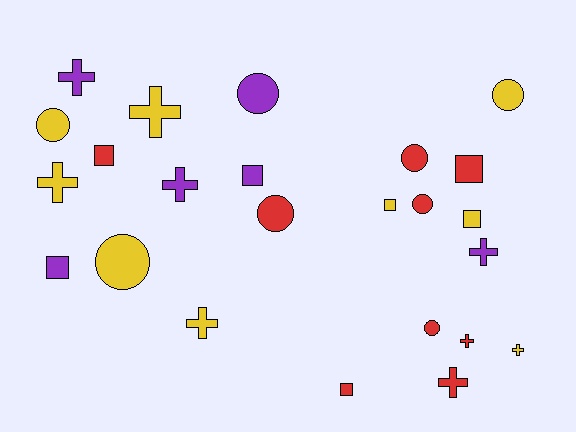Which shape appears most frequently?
Cross, with 9 objects.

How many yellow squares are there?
There are 2 yellow squares.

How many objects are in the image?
There are 24 objects.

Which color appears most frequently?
Red, with 9 objects.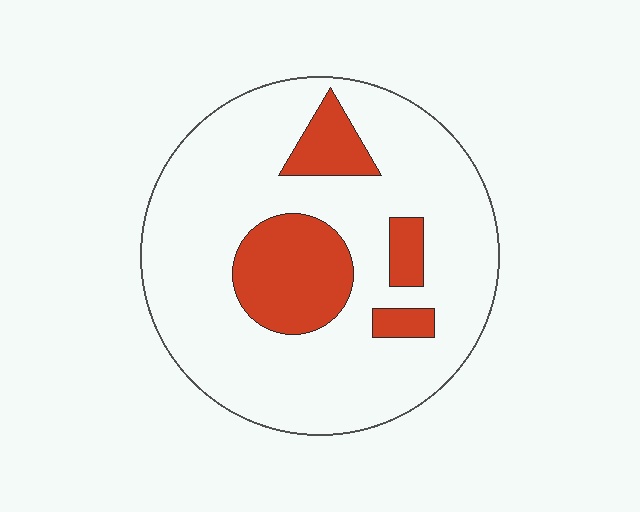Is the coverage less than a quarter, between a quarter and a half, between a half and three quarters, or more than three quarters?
Less than a quarter.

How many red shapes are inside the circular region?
4.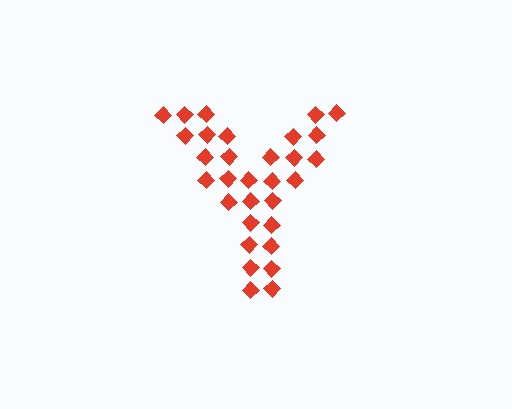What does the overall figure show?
The overall figure shows the letter Y.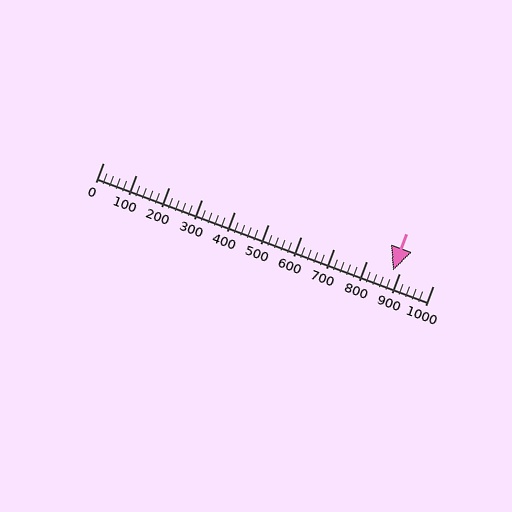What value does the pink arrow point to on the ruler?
The pink arrow points to approximately 880.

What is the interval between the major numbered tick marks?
The major tick marks are spaced 100 units apart.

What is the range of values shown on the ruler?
The ruler shows values from 0 to 1000.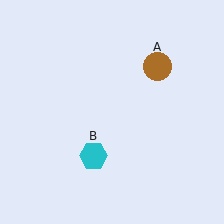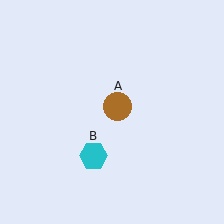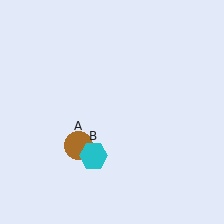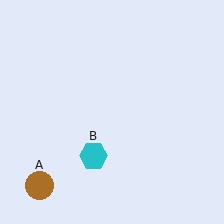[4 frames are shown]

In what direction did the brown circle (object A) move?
The brown circle (object A) moved down and to the left.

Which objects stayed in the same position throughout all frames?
Cyan hexagon (object B) remained stationary.